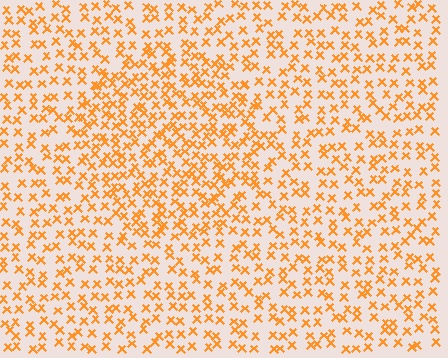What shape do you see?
I see a circle.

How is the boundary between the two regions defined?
The boundary is defined by a change in element density (approximately 1.6x ratio). All elements are the same color, size, and shape.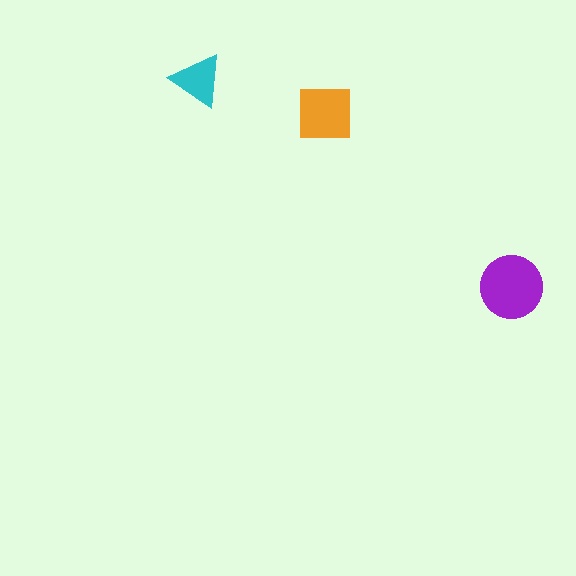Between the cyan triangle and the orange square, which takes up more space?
The orange square.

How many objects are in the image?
There are 3 objects in the image.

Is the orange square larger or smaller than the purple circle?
Smaller.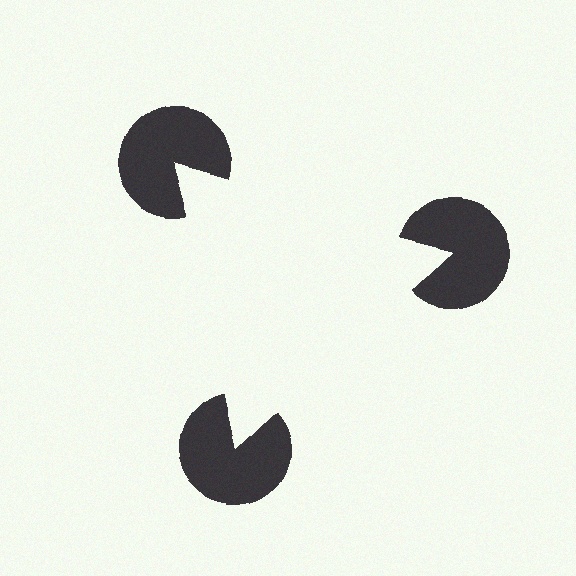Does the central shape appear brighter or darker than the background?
It typically appears slightly brighter than the background, even though no actual brightness change is drawn.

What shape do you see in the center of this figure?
An illusory triangle — its edges are inferred from the aligned wedge cuts in the pac-man discs, not physically drawn.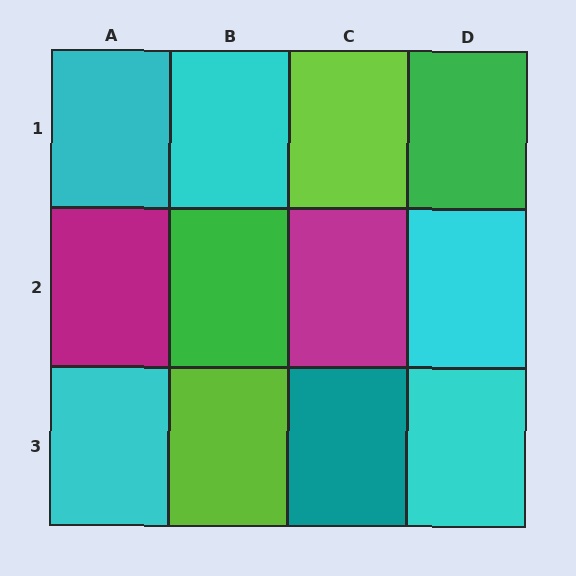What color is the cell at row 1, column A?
Cyan.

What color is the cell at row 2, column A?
Magenta.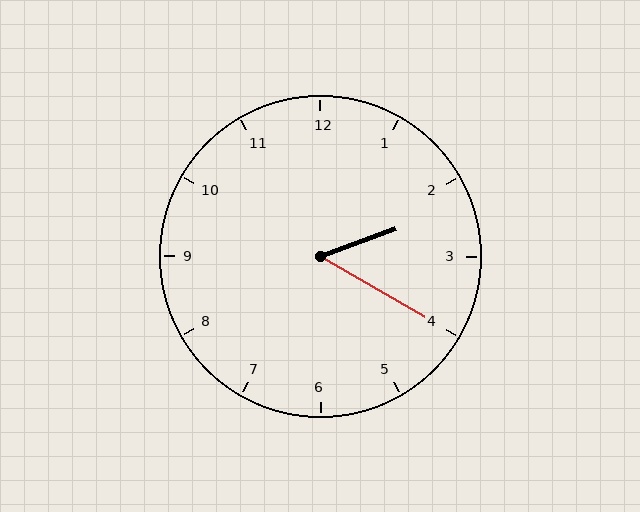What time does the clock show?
2:20.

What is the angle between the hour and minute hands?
Approximately 50 degrees.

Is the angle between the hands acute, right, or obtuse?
It is acute.